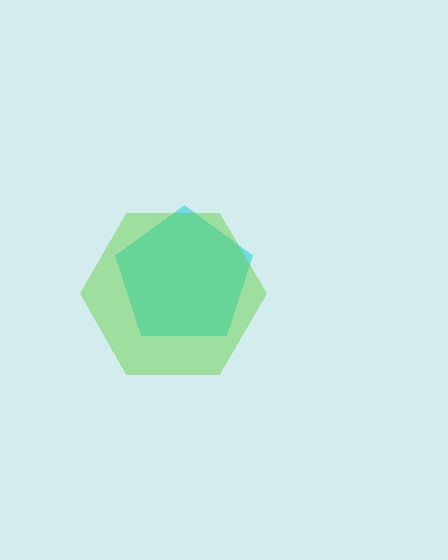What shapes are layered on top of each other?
The layered shapes are: a cyan pentagon, a lime hexagon.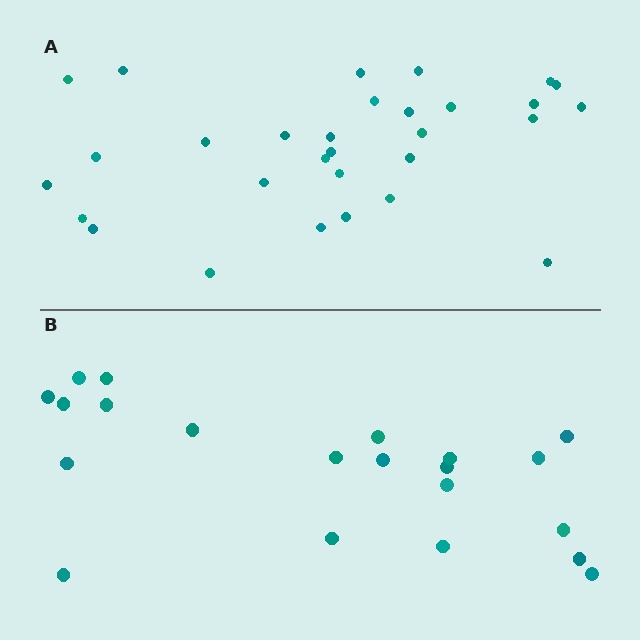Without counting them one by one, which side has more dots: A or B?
Region A (the top region) has more dots.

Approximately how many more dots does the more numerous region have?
Region A has roughly 8 or so more dots than region B.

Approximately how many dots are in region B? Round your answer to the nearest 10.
About 20 dots. (The exact count is 21, which rounds to 20.)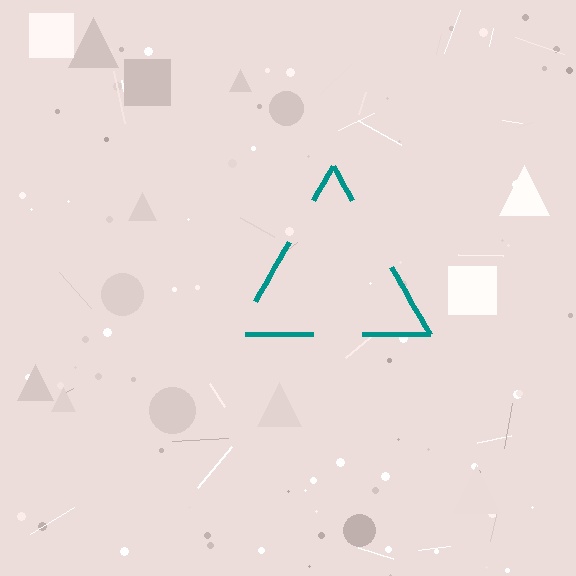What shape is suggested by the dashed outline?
The dashed outline suggests a triangle.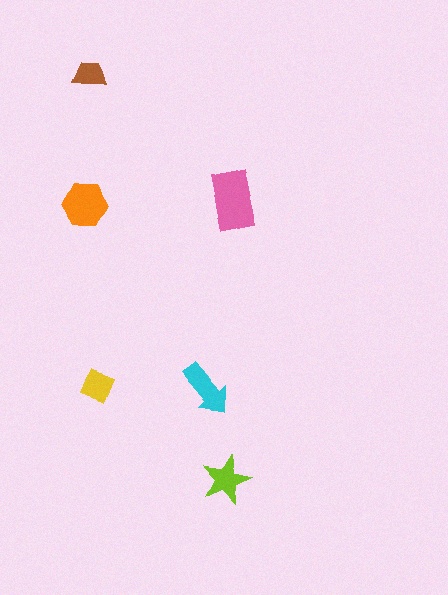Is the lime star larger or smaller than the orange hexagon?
Smaller.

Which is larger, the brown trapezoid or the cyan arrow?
The cyan arrow.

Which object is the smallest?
The brown trapezoid.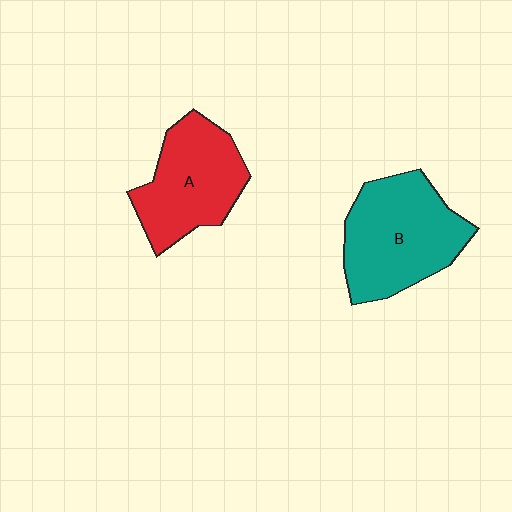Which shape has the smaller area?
Shape A (red).